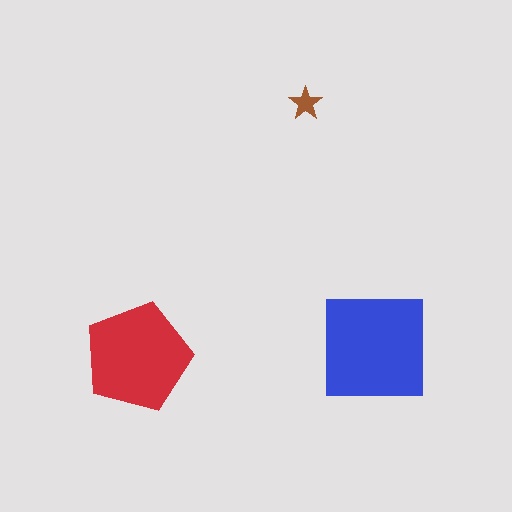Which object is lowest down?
The red pentagon is bottommost.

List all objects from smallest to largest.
The brown star, the red pentagon, the blue square.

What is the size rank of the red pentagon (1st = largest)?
2nd.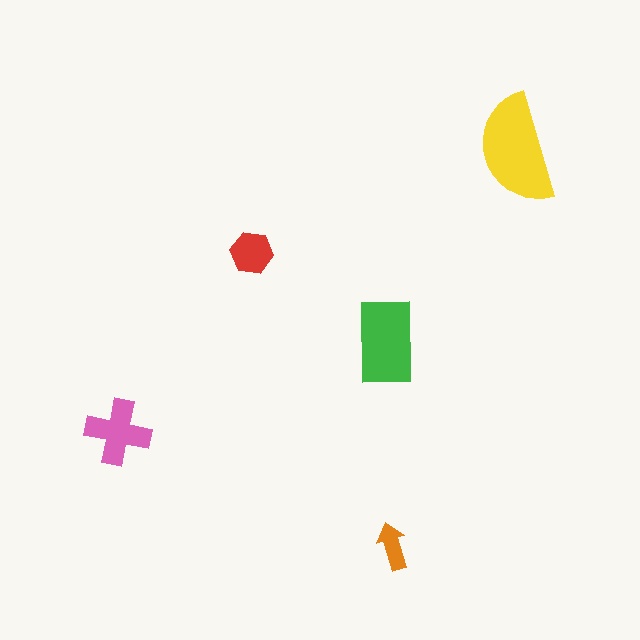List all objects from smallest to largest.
The orange arrow, the red hexagon, the pink cross, the green rectangle, the yellow semicircle.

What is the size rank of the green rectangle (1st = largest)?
2nd.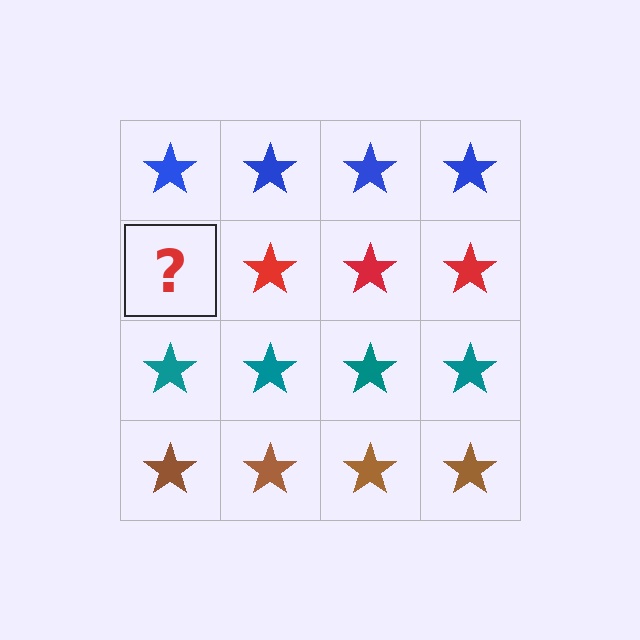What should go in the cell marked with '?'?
The missing cell should contain a red star.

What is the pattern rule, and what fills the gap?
The rule is that each row has a consistent color. The gap should be filled with a red star.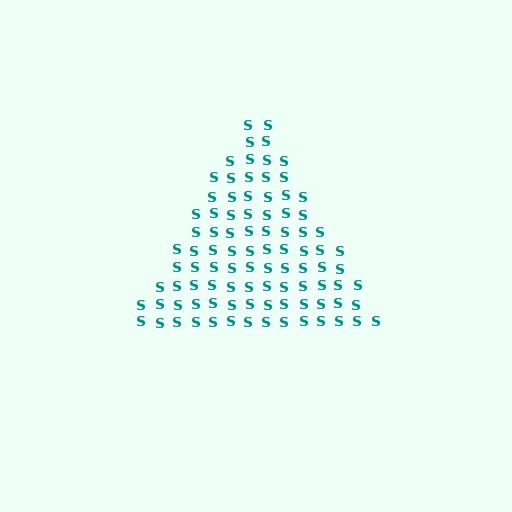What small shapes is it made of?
It is made of small letter S's.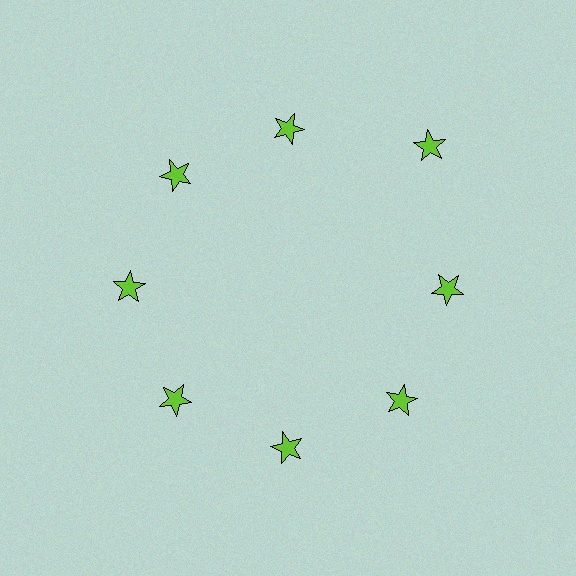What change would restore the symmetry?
The symmetry would be restored by moving it inward, back onto the ring so that all 8 stars sit at equal angles and equal distance from the center.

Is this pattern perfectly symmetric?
No. The 8 lime stars are arranged in a ring, but one element near the 2 o'clock position is pushed outward from the center, breaking the 8-fold rotational symmetry.